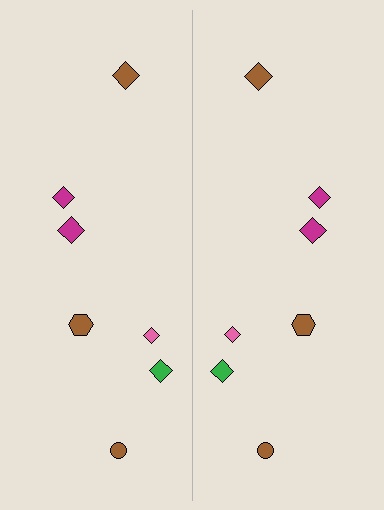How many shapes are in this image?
There are 14 shapes in this image.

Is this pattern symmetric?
Yes, this pattern has bilateral (reflection) symmetry.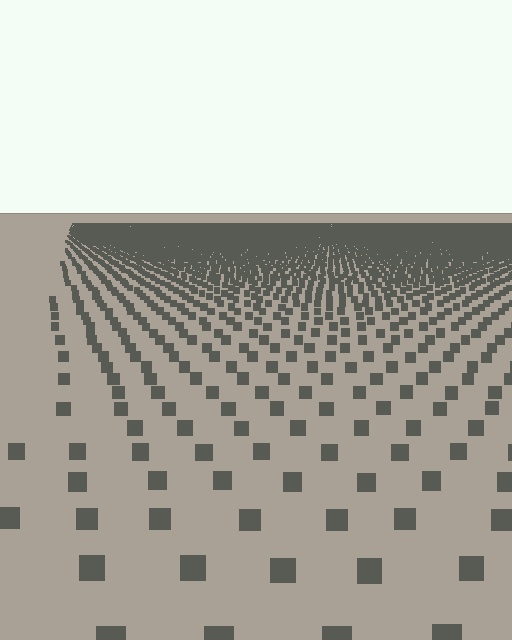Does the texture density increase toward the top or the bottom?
Density increases toward the top.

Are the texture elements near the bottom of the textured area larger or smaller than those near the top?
Larger. Near the bottom, elements are closer to the viewer and appear at a bigger on-screen size.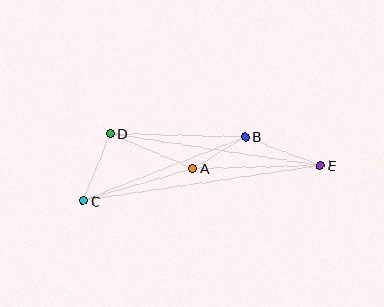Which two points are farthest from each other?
Points C and E are farthest from each other.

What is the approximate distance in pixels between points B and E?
The distance between B and E is approximately 80 pixels.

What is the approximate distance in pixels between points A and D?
The distance between A and D is approximately 90 pixels.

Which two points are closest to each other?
Points A and B are closest to each other.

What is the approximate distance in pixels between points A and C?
The distance between A and C is approximately 115 pixels.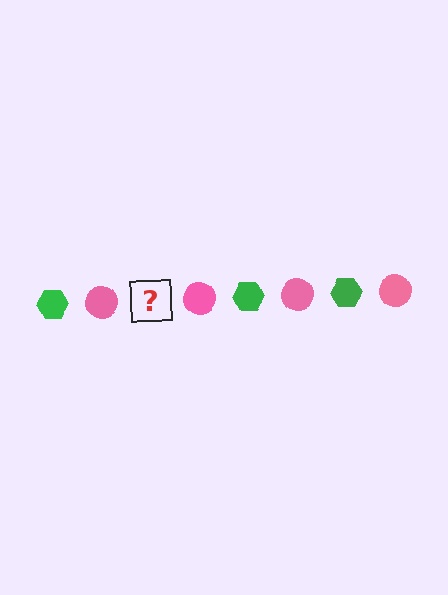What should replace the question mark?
The question mark should be replaced with a green hexagon.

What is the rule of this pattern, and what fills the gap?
The rule is that the pattern alternates between green hexagon and pink circle. The gap should be filled with a green hexagon.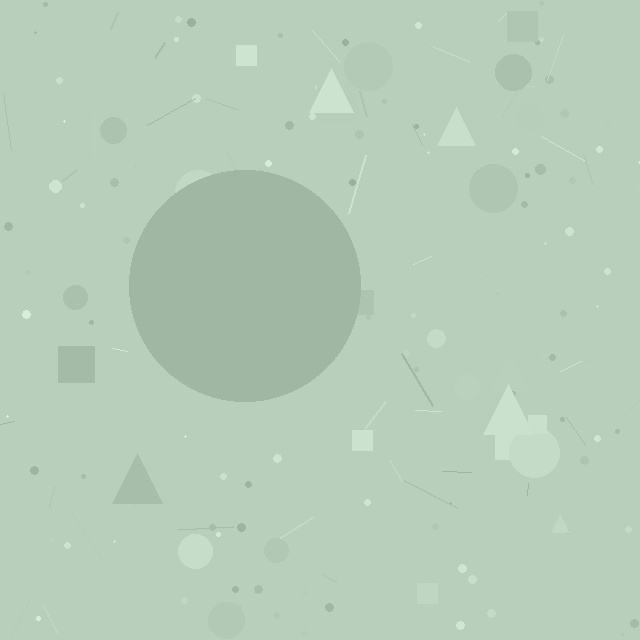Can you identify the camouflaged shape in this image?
The camouflaged shape is a circle.